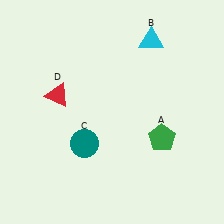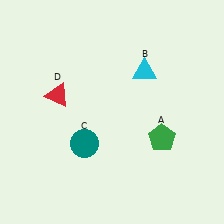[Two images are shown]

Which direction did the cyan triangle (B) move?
The cyan triangle (B) moved down.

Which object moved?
The cyan triangle (B) moved down.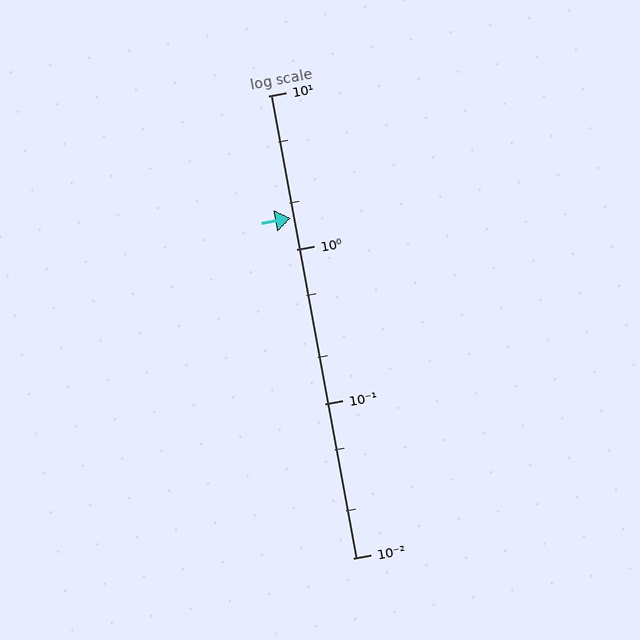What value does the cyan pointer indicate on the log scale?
The pointer indicates approximately 1.6.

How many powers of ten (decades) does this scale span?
The scale spans 3 decades, from 0.01 to 10.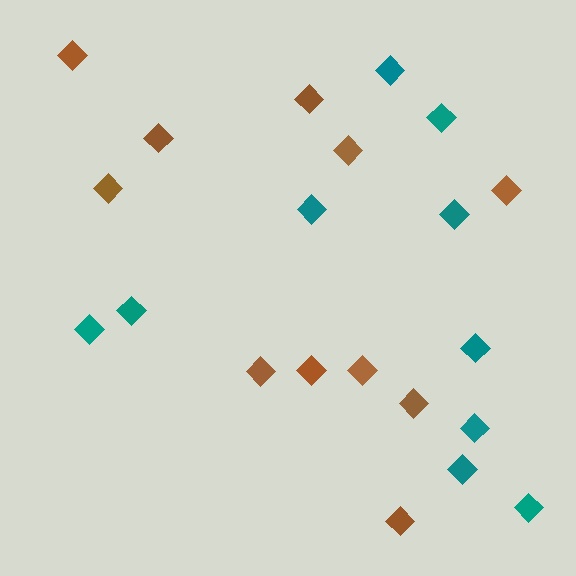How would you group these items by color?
There are 2 groups: one group of teal diamonds (10) and one group of brown diamonds (11).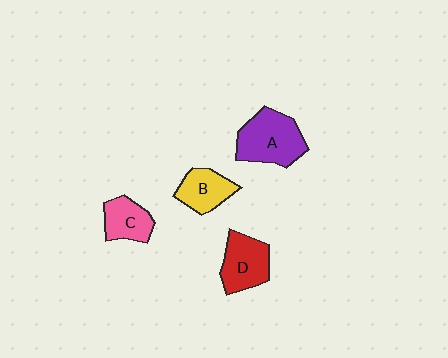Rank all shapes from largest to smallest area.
From largest to smallest: A (purple), D (red), B (yellow), C (pink).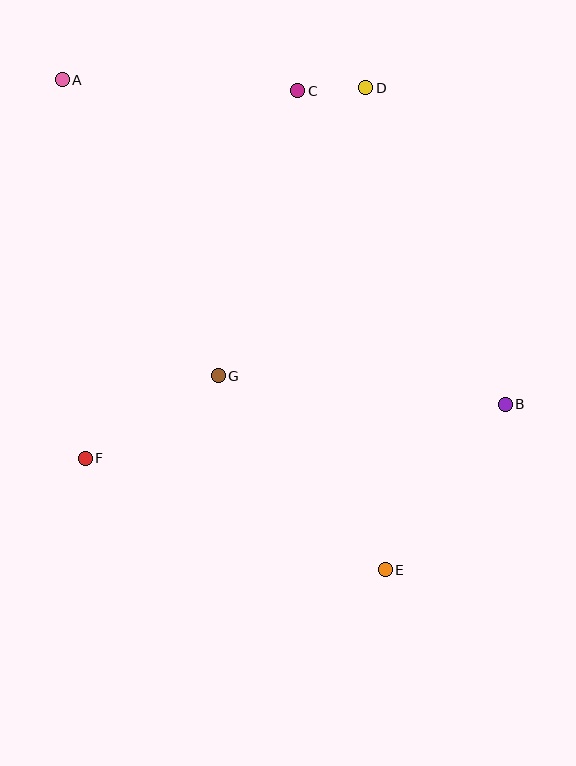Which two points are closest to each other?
Points C and D are closest to each other.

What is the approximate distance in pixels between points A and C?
The distance between A and C is approximately 236 pixels.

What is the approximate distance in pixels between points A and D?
The distance between A and D is approximately 304 pixels.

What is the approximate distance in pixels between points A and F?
The distance between A and F is approximately 379 pixels.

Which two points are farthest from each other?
Points A and E are farthest from each other.